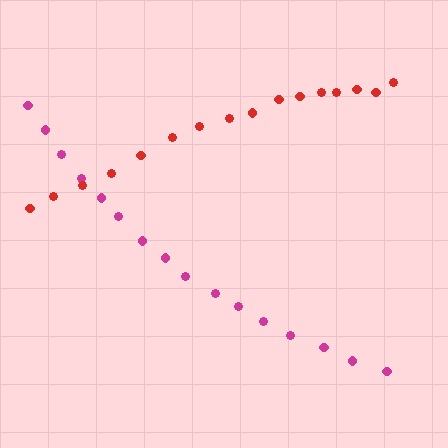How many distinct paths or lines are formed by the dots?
There are 2 distinct paths.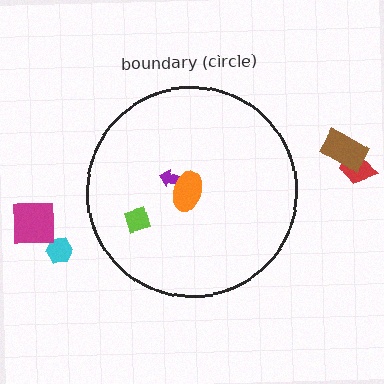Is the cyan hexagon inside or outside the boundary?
Outside.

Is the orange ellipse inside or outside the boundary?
Inside.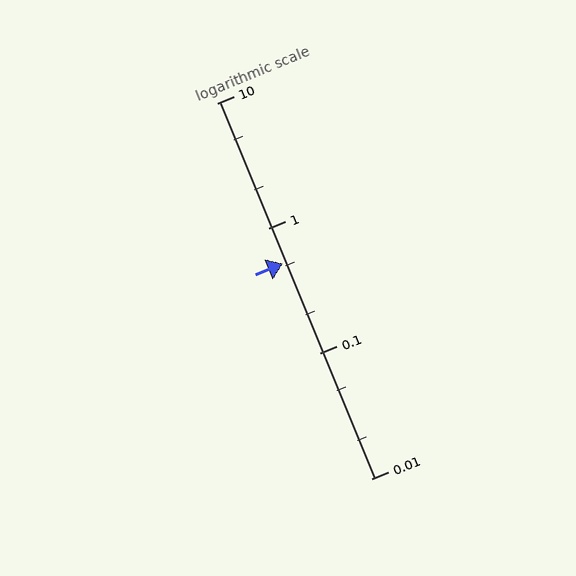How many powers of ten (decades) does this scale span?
The scale spans 3 decades, from 0.01 to 10.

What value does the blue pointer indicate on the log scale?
The pointer indicates approximately 0.52.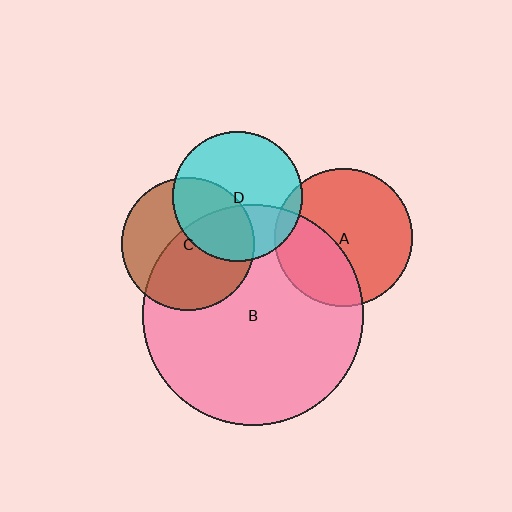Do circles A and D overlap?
Yes.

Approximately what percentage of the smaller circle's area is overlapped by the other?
Approximately 5%.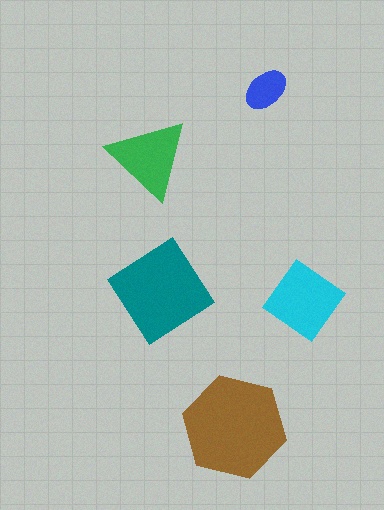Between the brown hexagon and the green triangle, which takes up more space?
The brown hexagon.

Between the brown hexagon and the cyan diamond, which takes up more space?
The brown hexagon.